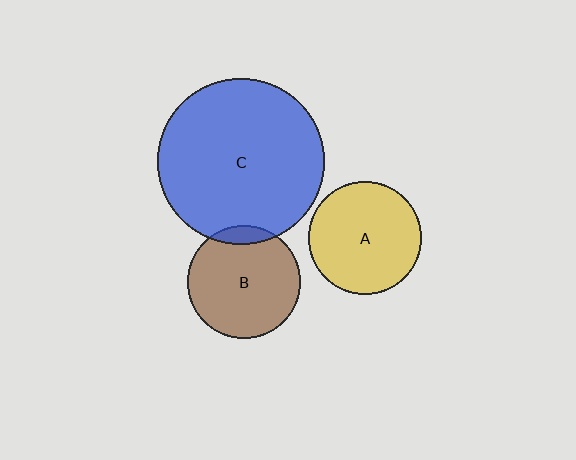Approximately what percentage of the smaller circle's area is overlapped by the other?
Approximately 10%.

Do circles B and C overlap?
Yes.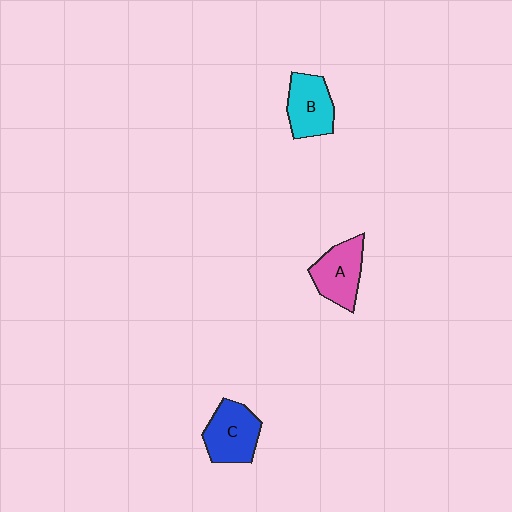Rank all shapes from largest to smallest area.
From largest to smallest: C (blue), A (pink), B (cyan).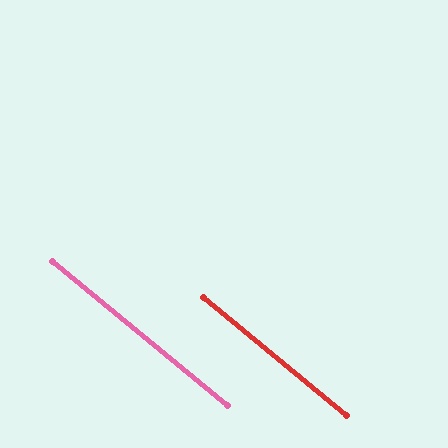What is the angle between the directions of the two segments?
Approximately 0 degrees.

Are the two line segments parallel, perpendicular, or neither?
Parallel — their directions differ by only 0.0°.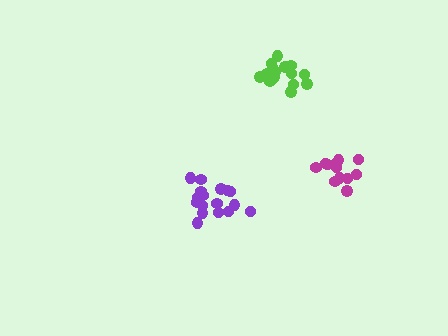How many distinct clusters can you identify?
There are 3 distinct clusters.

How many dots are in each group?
Group 1: 15 dots, Group 2: 12 dots, Group 3: 17 dots (44 total).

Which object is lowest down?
The purple cluster is bottommost.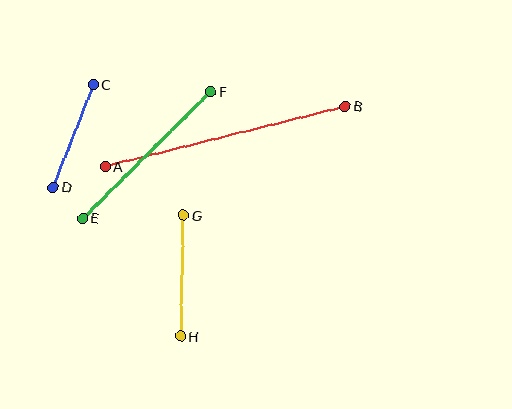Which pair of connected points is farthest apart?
Points A and B are farthest apart.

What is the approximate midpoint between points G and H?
The midpoint is at approximately (182, 276) pixels.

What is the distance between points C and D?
The distance is approximately 110 pixels.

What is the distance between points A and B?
The distance is approximately 247 pixels.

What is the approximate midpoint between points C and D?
The midpoint is at approximately (73, 136) pixels.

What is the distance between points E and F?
The distance is approximately 180 pixels.